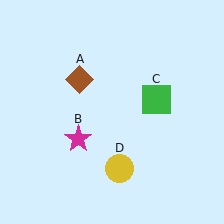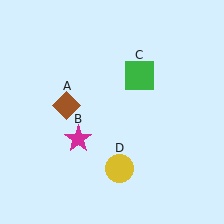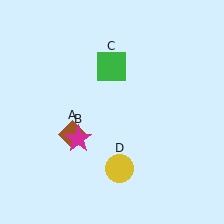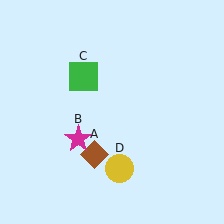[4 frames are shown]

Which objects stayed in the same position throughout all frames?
Magenta star (object B) and yellow circle (object D) remained stationary.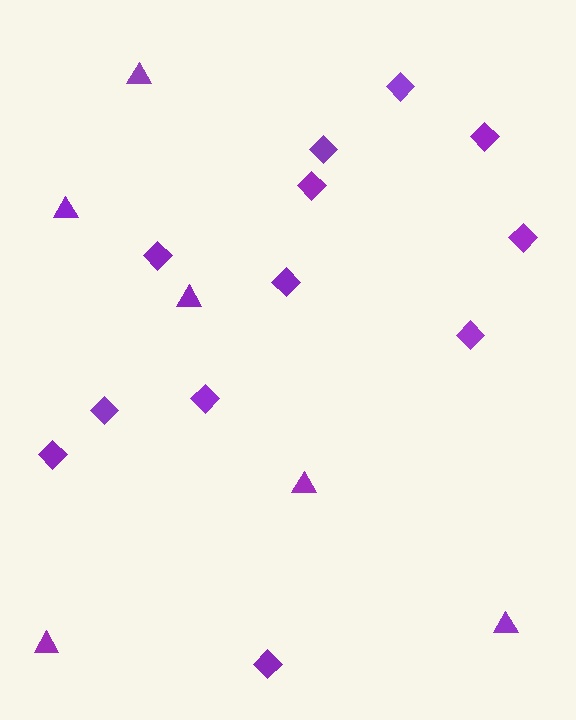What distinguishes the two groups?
There are 2 groups: one group of triangles (6) and one group of diamonds (12).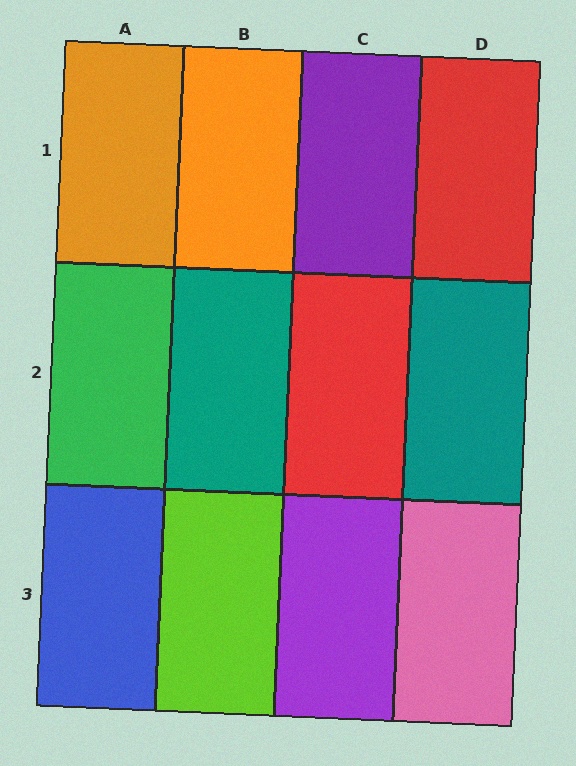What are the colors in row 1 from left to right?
Orange, orange, purple, red.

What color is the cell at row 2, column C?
Red.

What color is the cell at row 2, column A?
Green.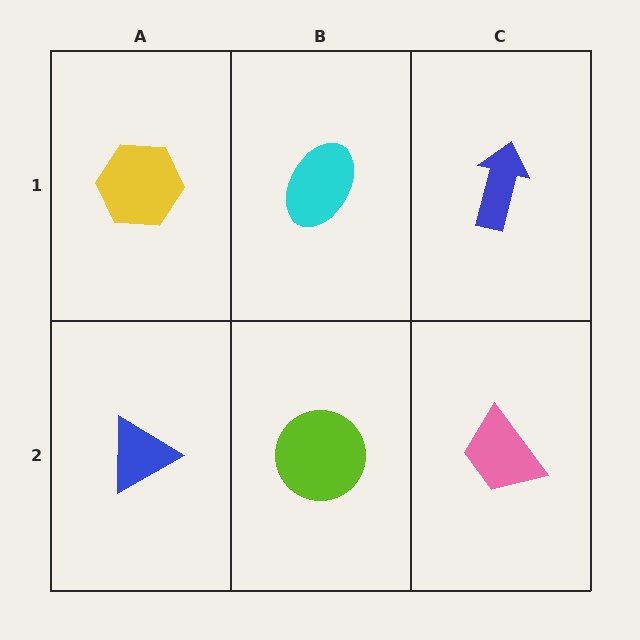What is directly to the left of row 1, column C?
A cyan ellipse.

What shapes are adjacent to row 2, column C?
A blue arrow (row 1, column C), a lime circle (row 2, column B).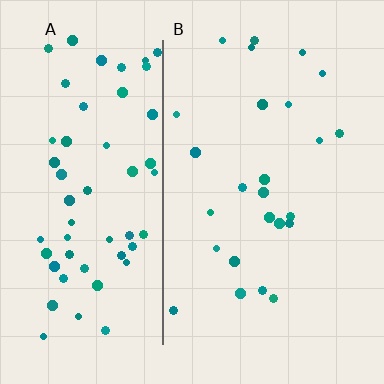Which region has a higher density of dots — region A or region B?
A (the left).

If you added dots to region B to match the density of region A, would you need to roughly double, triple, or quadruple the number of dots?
Approximately double.